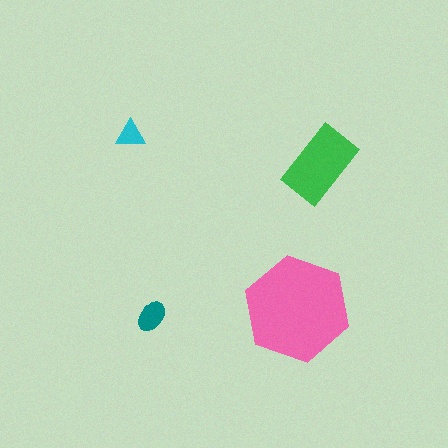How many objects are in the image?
There are 4 objects in the image.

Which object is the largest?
The pink hexagon.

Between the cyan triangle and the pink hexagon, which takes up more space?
The pink hexagon.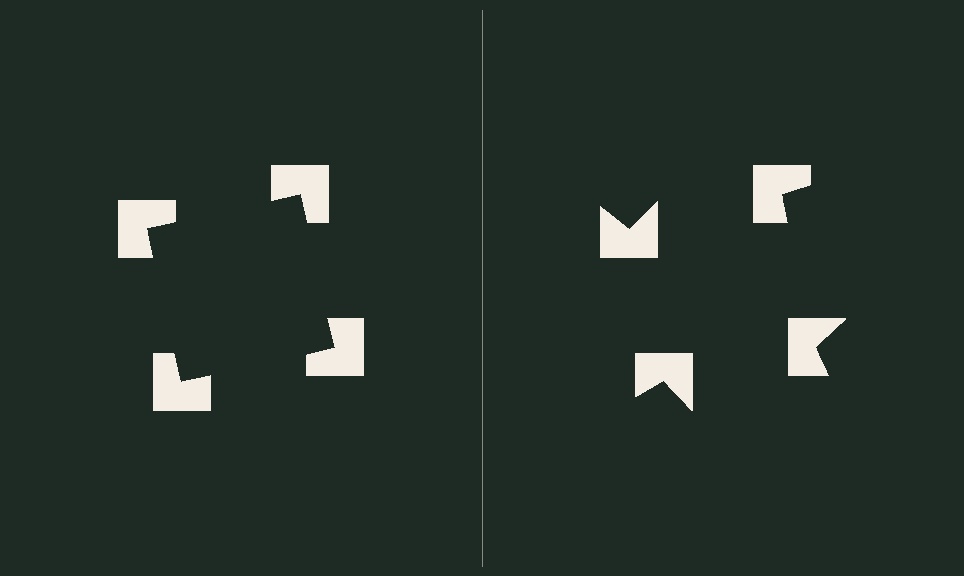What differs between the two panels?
The notched squares are positioned identically on both sides; only the wedge orientations differ. On the left they align to a square; on the right they are misaligned.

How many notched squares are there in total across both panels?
8 — 4 on each side.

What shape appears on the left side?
An illusory square.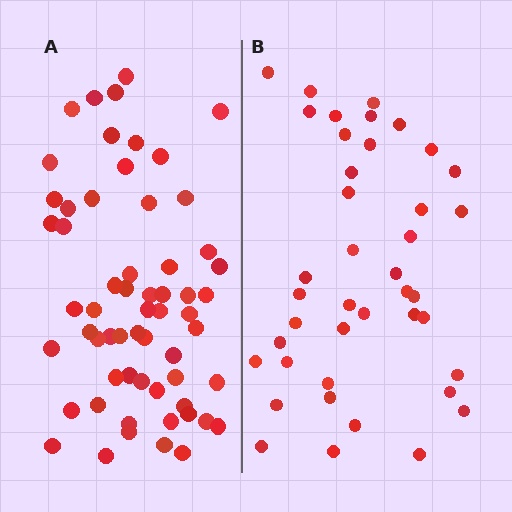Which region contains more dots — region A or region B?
Region A (the left region) has more dots.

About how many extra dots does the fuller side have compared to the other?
Region A has approximately 20 more dots than region B.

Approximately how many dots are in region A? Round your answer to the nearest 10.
About 60 dots.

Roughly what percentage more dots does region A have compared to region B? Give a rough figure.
About 45% more.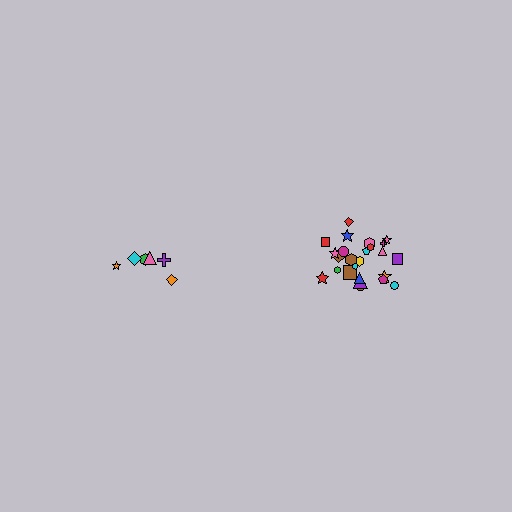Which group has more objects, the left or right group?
The right group.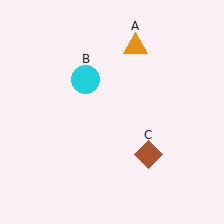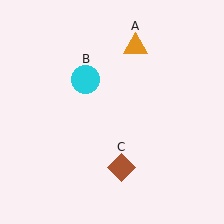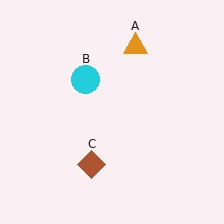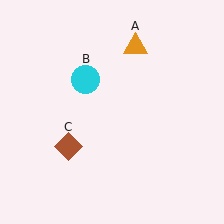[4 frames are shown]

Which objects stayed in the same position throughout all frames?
Orange triangle (object A) and cyan circle (object B) remained stationary.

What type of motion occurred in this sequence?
The brown diamond (object C) rotated clockwise around the center of the scene.